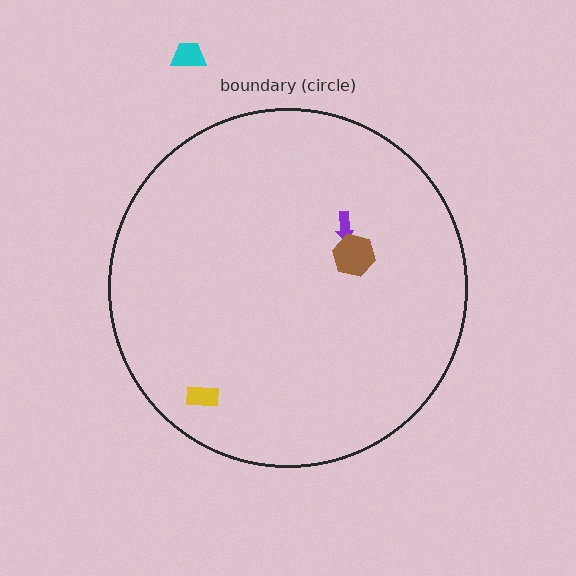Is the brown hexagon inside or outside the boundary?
Inside.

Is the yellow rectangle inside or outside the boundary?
Inside.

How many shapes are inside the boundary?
3 inside, 1 outside.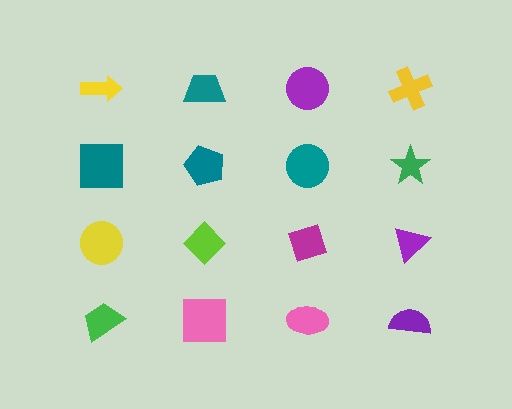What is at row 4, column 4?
A purple semicircle.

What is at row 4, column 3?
A pink ellipse.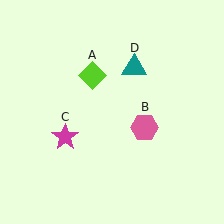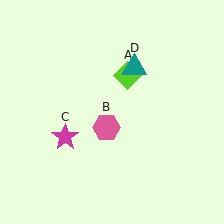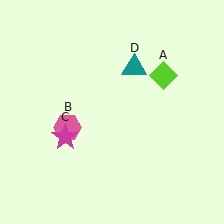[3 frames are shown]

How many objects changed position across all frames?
2 objects changed position: lime diamond (object A), pink hexagon (object B).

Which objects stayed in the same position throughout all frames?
Magenta star (object C) and teal triangle (object D) remained stationary.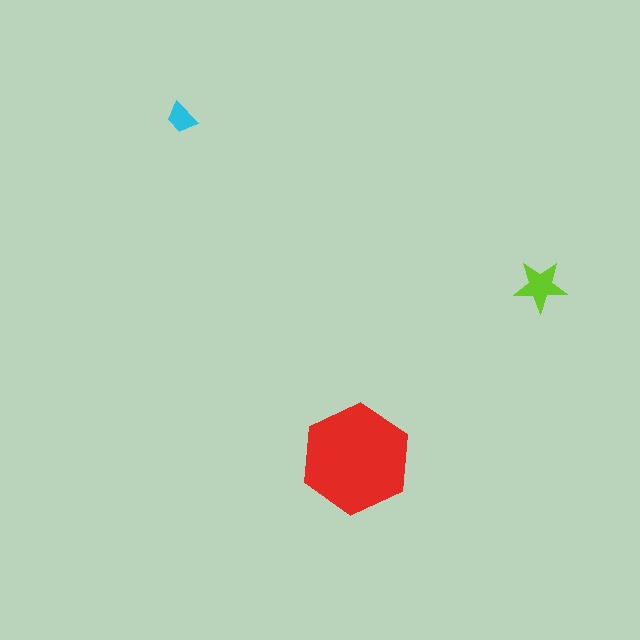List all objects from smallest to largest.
The cyan trapezoid, the lime star, the red hexagon.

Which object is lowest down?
The red hexagon is bottommost.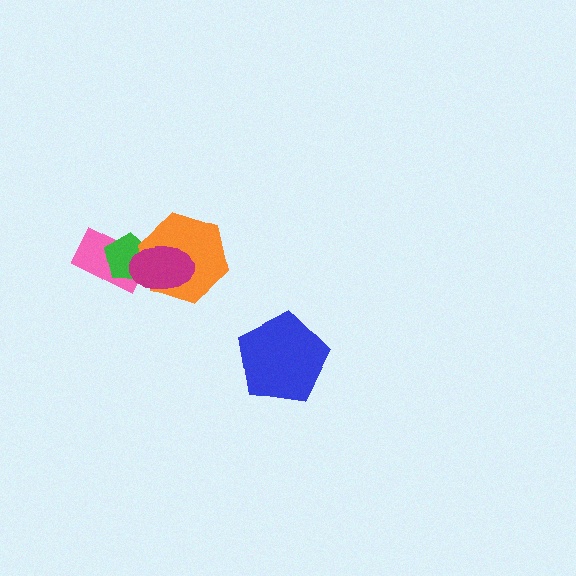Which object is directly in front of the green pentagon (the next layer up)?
The orange hexagon is directly in front of the green pentagon.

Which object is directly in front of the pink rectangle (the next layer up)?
The green pentagon is directly in front of the pink rectangle.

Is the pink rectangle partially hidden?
Yes, it is partially covered by another shape.